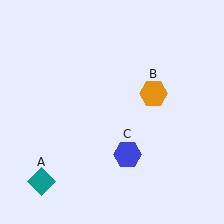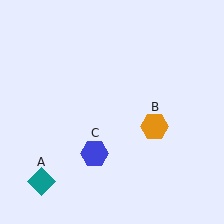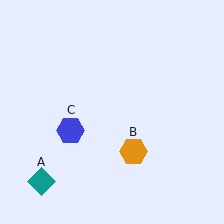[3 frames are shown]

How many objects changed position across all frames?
2 objects changed position: orange hexagon (object B), blue hexagon (object C).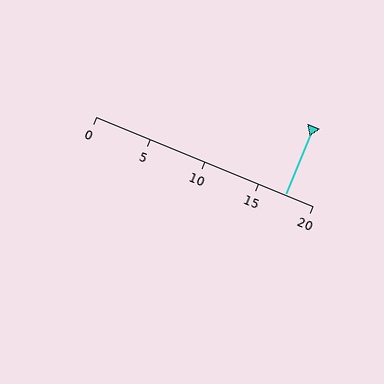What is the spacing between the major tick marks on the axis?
The major ticks are spaced 5 apart.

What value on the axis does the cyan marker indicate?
The marker indicates approximately 17.5.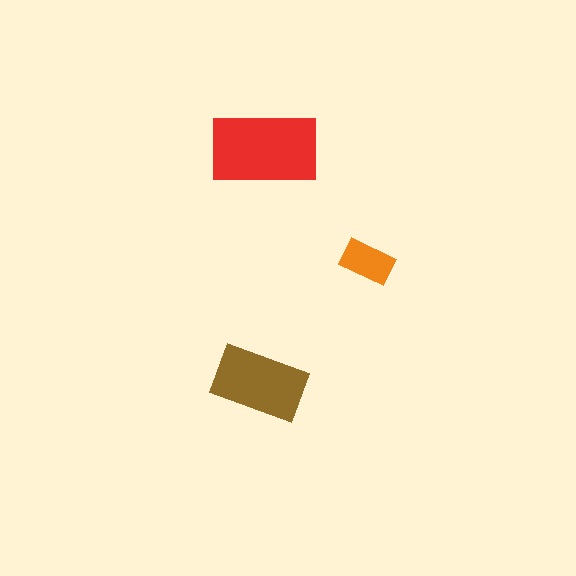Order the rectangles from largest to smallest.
the red one, the brown one, the orange one.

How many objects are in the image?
There are 3 objects in the image.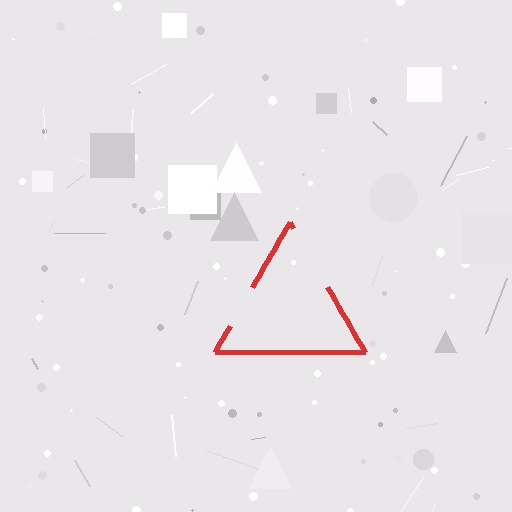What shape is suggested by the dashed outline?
The dashed outline suggests a triangle.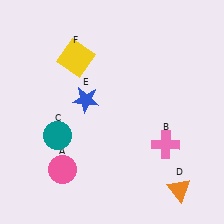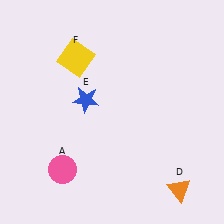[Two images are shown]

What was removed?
The teal circle (C), the pink cross (B) were removed in Image 2.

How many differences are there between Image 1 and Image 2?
There are 2 differences between the two images.